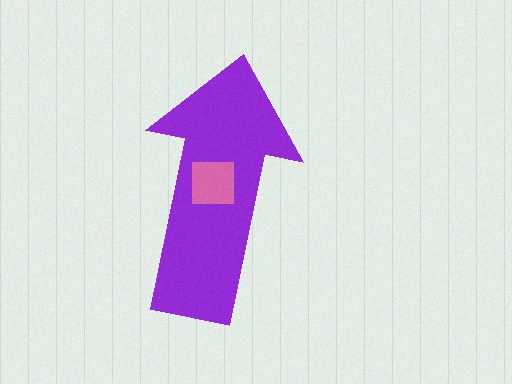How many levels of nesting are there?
2.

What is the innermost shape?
The pink square.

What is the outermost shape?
The purple arrow.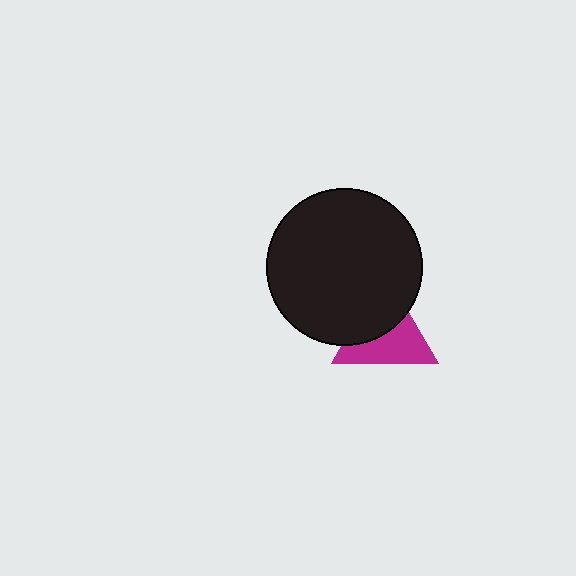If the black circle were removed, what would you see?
You would see the complete magenta triangle.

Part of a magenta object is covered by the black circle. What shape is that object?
It is a triangle.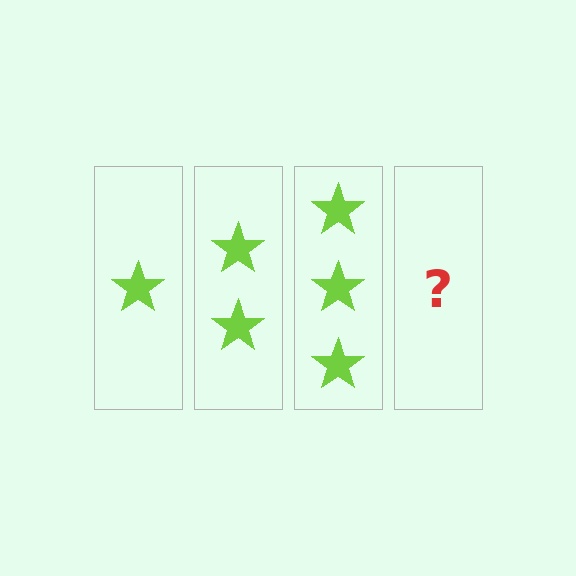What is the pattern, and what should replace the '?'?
The pattern is that each step adds one more star. The '?' should be 4 stars.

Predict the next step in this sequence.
The next step is 4 stars.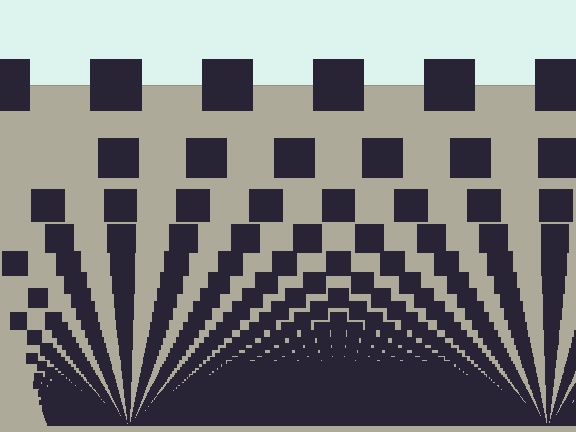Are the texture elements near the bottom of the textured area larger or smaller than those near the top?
Smaller. The gradient is inverted — elements near the bottom are smaller and denser.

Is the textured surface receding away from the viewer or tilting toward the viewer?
The surface appears to tilt toward the viewer. Texture elements get larger and sparser toward the top.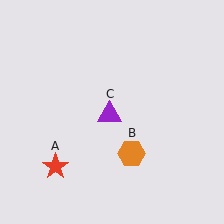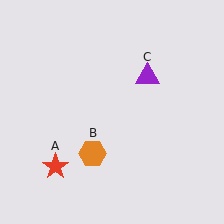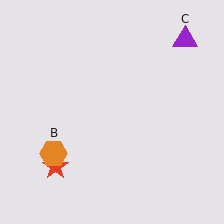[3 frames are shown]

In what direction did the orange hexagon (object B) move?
The orange hexagon (object B) moved left.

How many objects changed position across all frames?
2 objects changed position: orange hexagon (object B), purple triangle (object C).